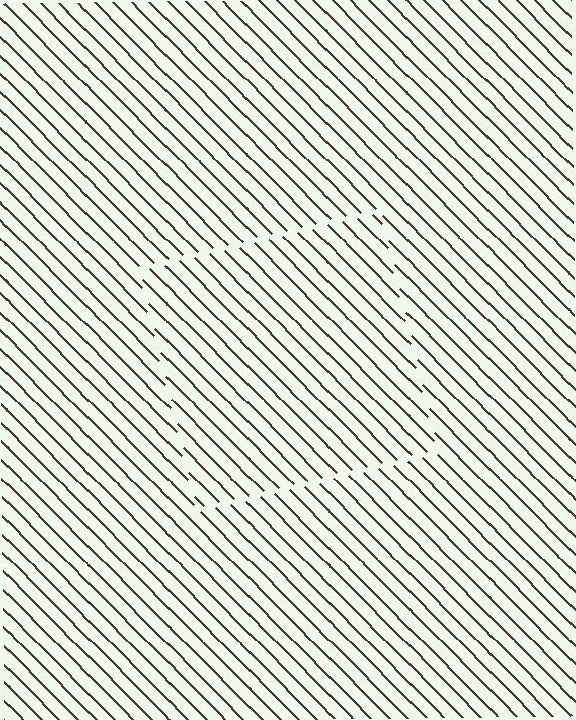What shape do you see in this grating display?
An illusory square. The interior of the shape contains the same grating, shifted by half a period — the contour is defined by the phase discontinuity where line-ends from the inner and outer gratings abut.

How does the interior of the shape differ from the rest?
The interior of the shape contains the same grating, shifted by half a period — the contour is defined by the phase discontinuity where line-ends from the inner and outer gratings abut.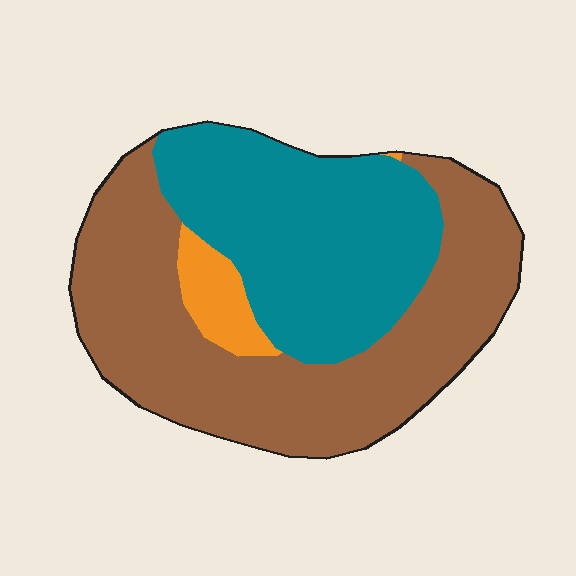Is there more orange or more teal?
Teal.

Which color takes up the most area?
Brown, at roughly 55%.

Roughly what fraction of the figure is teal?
Teal takes up between a third and a half of the figure.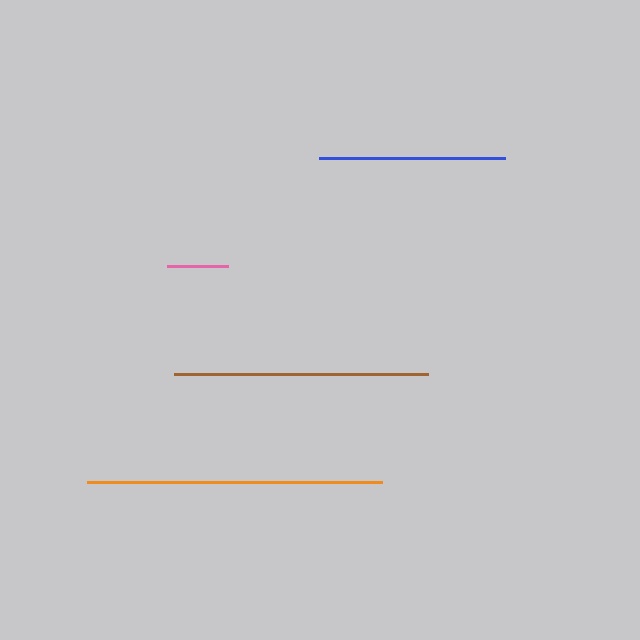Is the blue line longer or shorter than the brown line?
The brown line is longer than the blue line.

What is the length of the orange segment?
The orange segment is approximately 295 pixels long.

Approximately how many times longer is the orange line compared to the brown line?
The orange line is approximately 1.2 times the length of the brown line.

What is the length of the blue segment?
The blue segment is approximately 186 pixels long.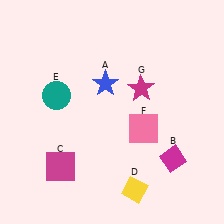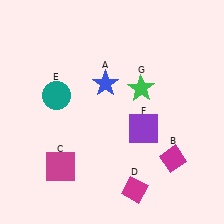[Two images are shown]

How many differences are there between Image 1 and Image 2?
There are 3 differences between the two images.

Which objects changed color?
D changed from yellow to magenta. F changed from pink to purple. G changed from magenta to green.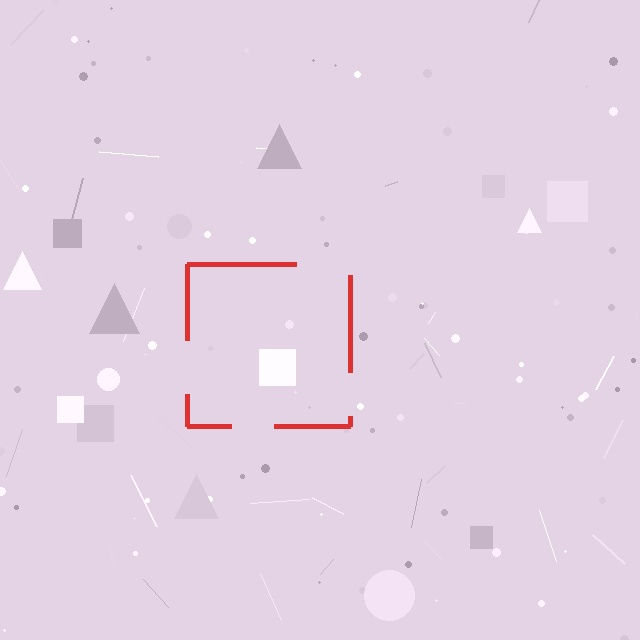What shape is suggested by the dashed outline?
The dashed outline suggests a square.